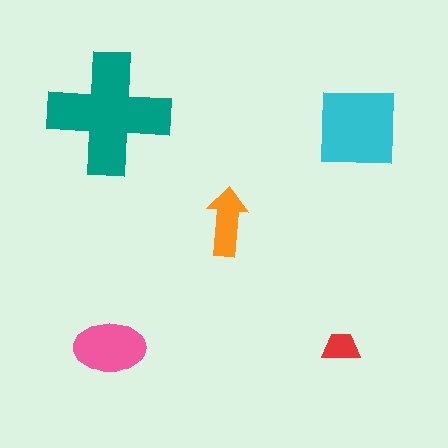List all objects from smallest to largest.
The red trapezoid, the orange arrow, the pink ellipse, the cyan square, the teal cross.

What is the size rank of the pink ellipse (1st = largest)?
3rd.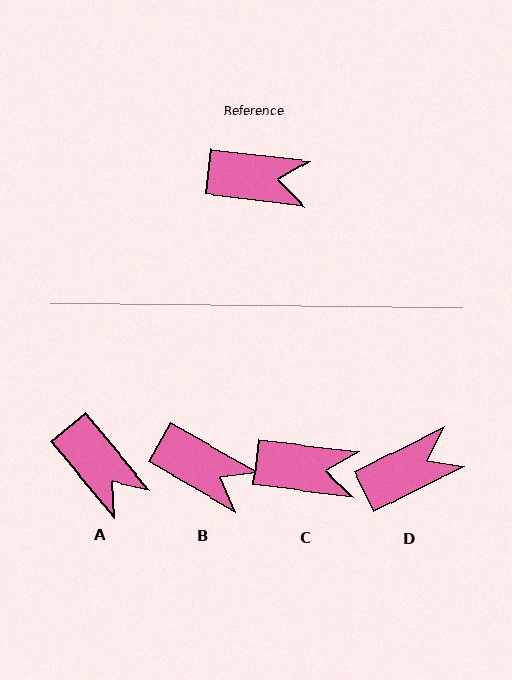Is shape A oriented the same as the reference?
No, it is off by about 43 degrees.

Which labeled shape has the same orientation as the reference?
C.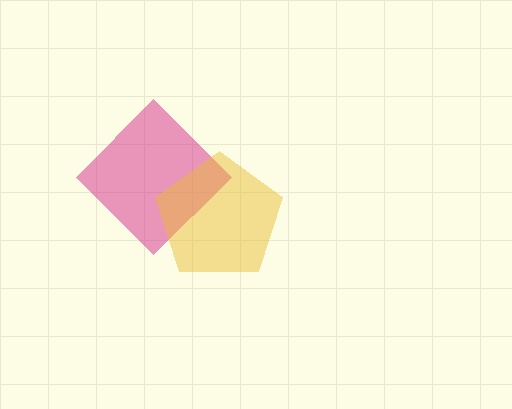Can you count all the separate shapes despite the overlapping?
Yes, there are 2 separate shapes.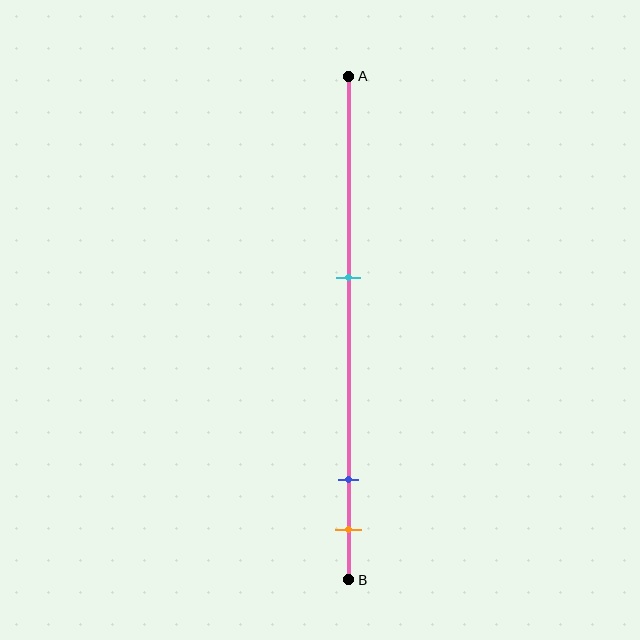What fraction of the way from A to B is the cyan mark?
The cyan mark is approximately 40% (0.4) of the way from A to B.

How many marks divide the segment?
There are 3 marks dividing the segment.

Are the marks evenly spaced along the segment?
No, the marks are not evenly spaced.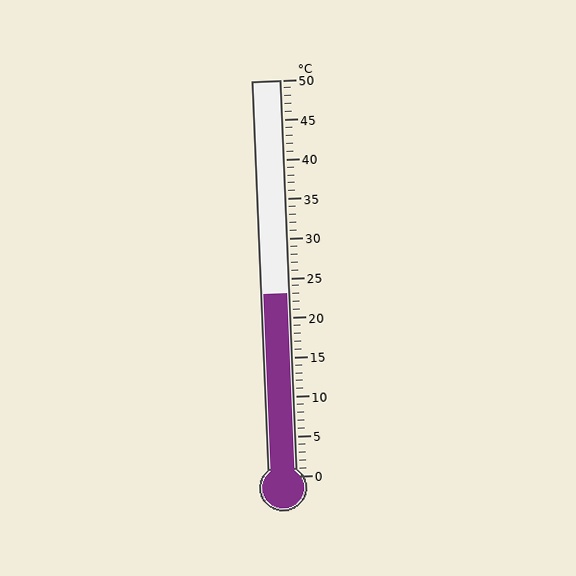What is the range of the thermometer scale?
The thermometer scale ranges from 0°C to 50°C.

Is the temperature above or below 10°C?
The temperature is above 10°C.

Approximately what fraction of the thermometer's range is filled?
The thermometer is filled to approximately 45% of its range.